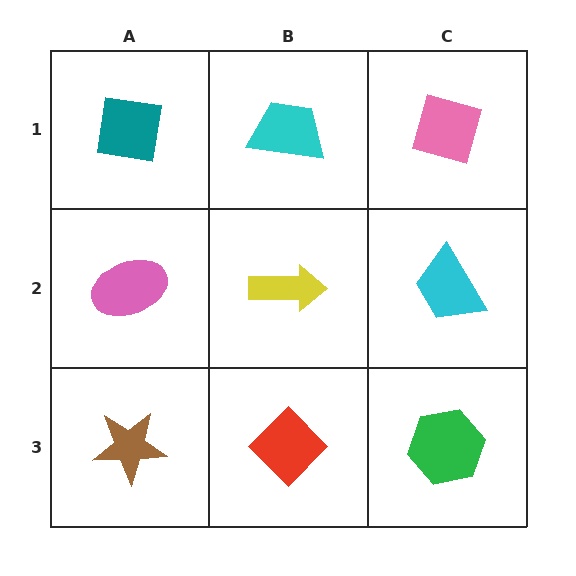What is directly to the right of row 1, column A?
A cyan trapezoid.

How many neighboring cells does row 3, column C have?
2.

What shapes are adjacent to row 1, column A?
A pink ellipse (row 2, column A), a cyan trapezoid (row 1, column B).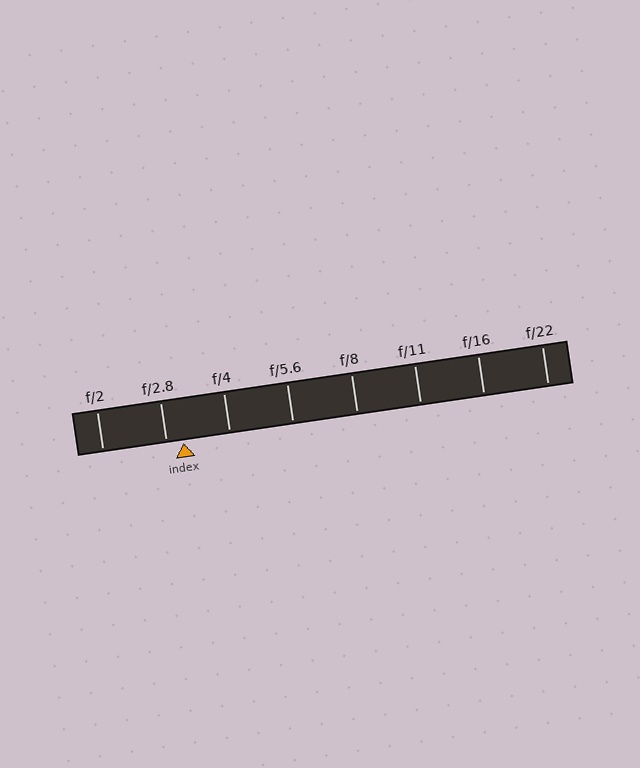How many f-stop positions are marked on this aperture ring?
There are 8 f-stop positions marked.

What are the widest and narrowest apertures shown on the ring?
The widest aperture shown is f/2 and the narrowest is f/22.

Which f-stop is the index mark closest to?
The index mark is closest to f/2.8.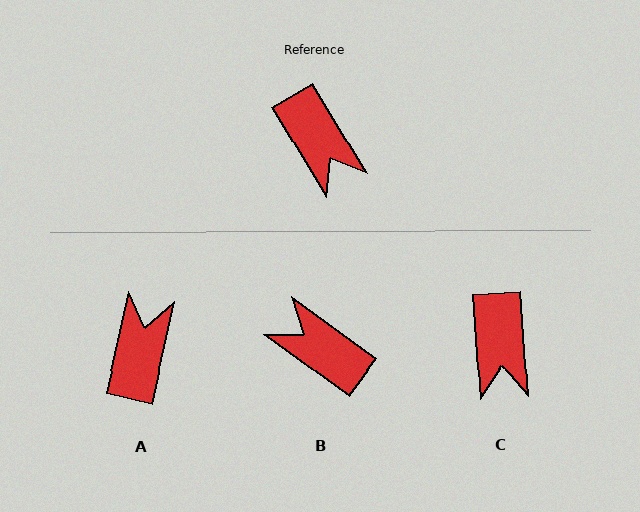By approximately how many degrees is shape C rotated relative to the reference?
Approximately 27 degrees clockwise.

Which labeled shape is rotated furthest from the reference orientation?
B, about 157 degrees away.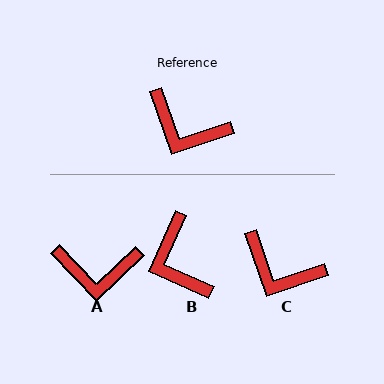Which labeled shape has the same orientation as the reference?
C.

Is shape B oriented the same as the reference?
No, it is off by about 43 degrees.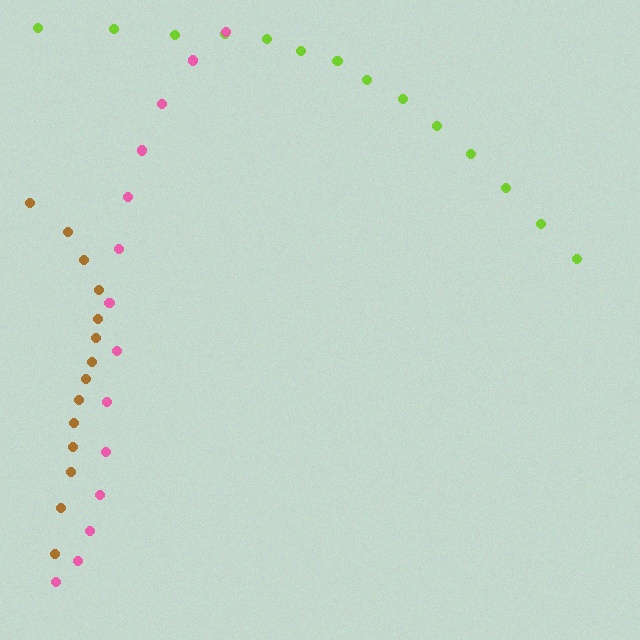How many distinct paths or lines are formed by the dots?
There are 3 distinct paths.